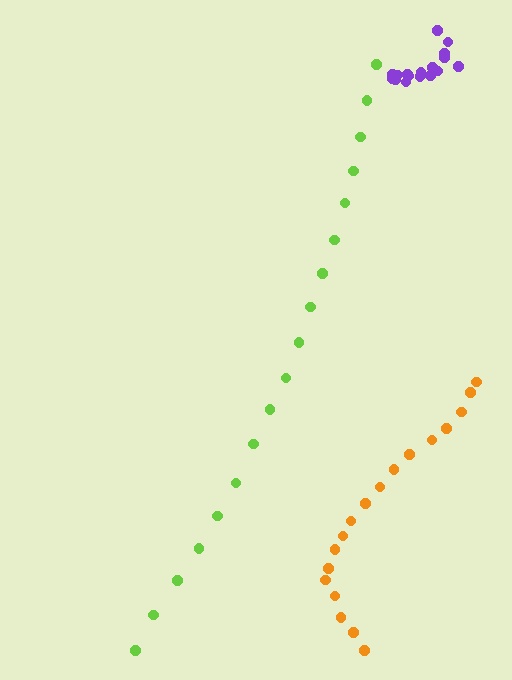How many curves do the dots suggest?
There are 3 distinct paths.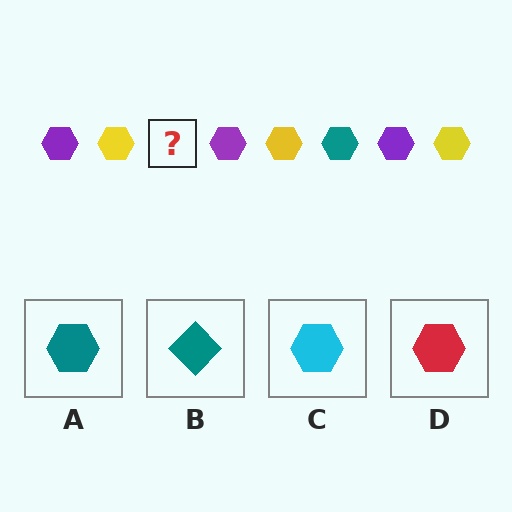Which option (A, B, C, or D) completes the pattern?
A.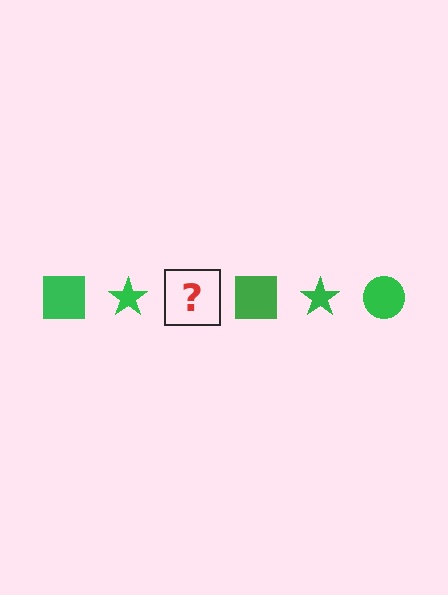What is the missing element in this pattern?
The missing element is a green circle.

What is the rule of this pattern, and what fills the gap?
The rule is that the pattern cycles through square, star, circle shapes in green. The gap should be filled with a green circle.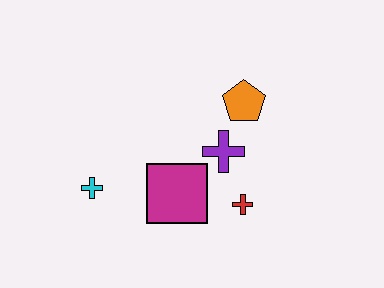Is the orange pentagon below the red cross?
No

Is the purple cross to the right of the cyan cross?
Yes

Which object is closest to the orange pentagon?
The purple cross is closest to the orange pentagon.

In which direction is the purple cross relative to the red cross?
The purple cross is above the red cross.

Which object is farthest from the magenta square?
The orange pentagon is farthest from the magenta square.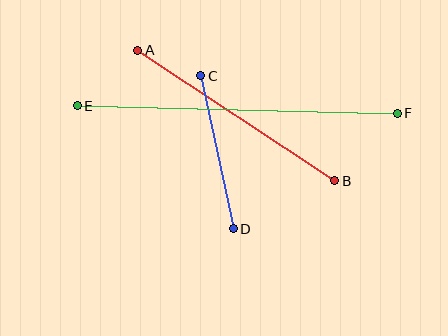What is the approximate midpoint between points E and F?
The midpoint is at approximately (237, 109) pixels.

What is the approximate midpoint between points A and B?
The midpoint is at approximately (236, 116) pixels.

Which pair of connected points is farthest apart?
Points E and F are farthest apart.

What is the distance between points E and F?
The distance is approximately 320 pixels.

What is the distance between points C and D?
The distance is approximately 156 pixels.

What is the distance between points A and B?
The distance is approximately 236 pixels.